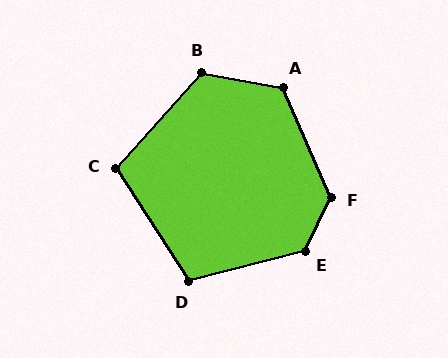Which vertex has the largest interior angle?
F, at approximately 131 degrees.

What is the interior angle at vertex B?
Approximately 121 degrees (obtuse).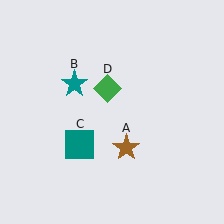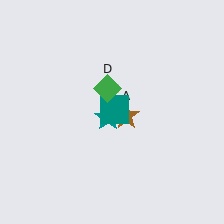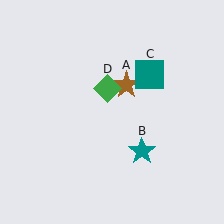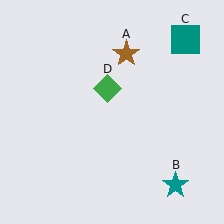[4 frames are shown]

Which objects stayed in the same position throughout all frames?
Green diamond (object D) remained stationary.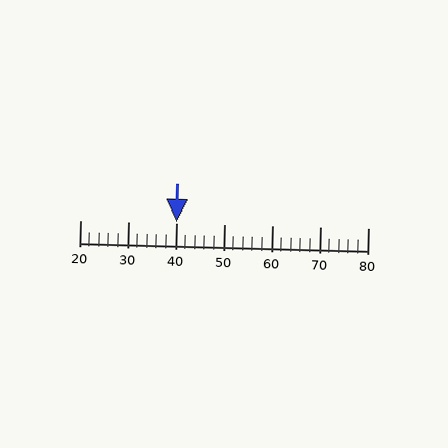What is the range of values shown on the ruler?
The ruler shows values from 20 to 80.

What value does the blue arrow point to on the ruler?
The blue arrow points to approximately 40.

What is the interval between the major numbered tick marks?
The major tick marks are spaced 10 units apart.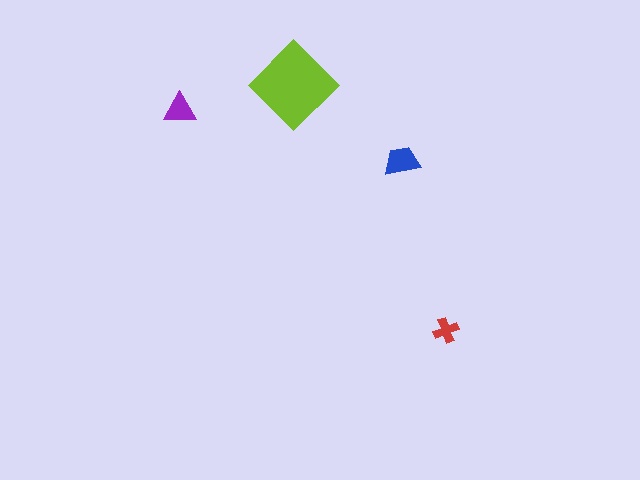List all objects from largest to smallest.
The lime diamond, the blue trapezoid, the purple triangle, the red cross.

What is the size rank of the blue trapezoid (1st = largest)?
2nd.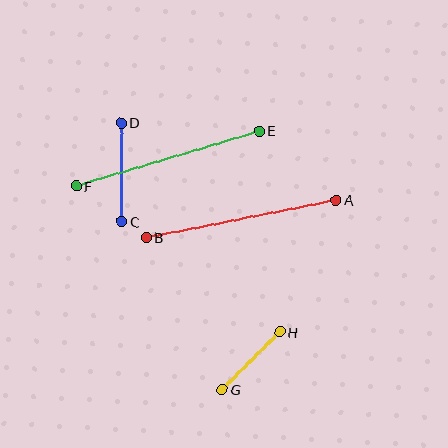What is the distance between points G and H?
The distance is approximately 82 pixels.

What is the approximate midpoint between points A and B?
The midpoint is at approximately (241, 219) pixels.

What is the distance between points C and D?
The distance is approximately 99 pixels.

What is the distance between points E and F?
The distance is approximately 192 pixels.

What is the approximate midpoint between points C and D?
The midpoint is at approximately (121, 172) pixels.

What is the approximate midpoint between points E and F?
The midpoint is at approximately (168, 159) pixels.